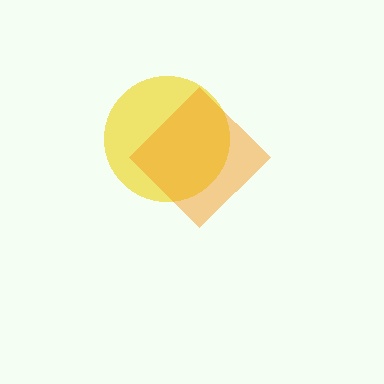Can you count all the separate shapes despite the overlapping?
Yes, there are 2 separate shapes.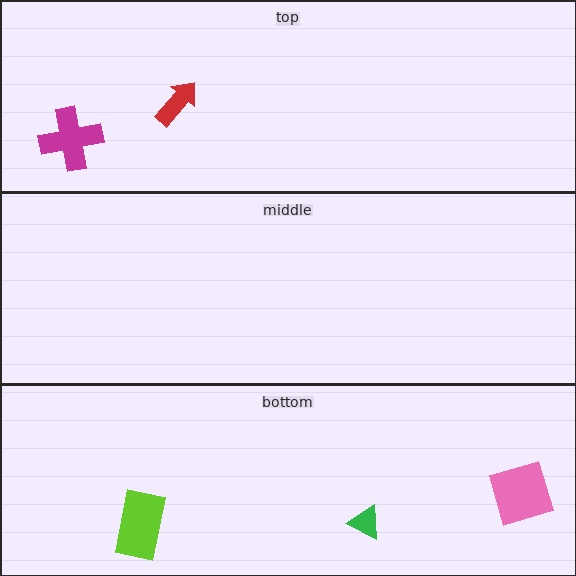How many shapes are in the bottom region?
3.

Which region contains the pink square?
The bottom region.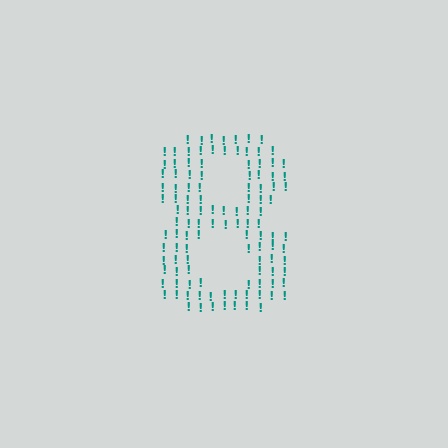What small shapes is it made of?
It is made of small exclamation marks.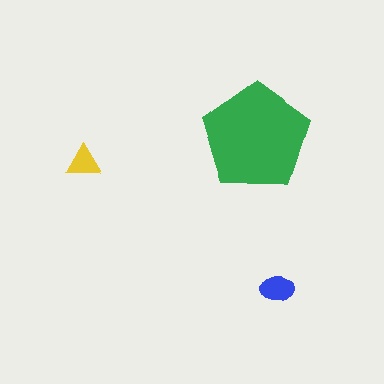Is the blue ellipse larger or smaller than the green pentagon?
Smaller.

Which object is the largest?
The green pentagon.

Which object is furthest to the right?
The blue ellipse is rightmost.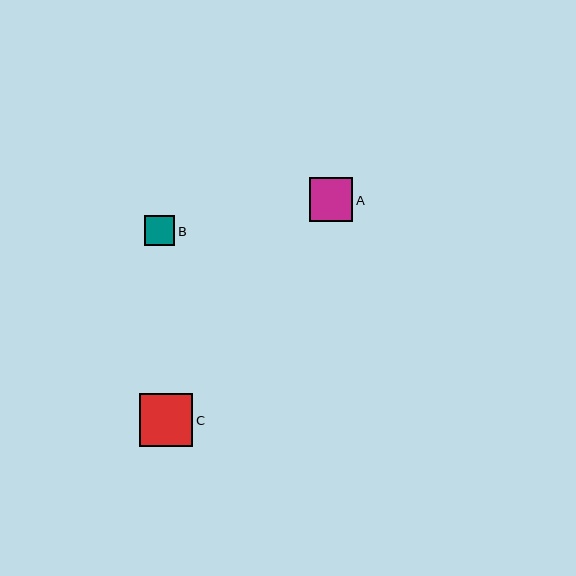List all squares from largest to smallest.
From largest to smallest: C, A, B.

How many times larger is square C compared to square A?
Square C is approximately 1.2 times the size of square A.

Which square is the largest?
Square C is the largest with a size of approximately 53 pixels.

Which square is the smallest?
Square B is the smallest with a size of approximately 30 pixels.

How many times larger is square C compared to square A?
Square C is approximately 1.2 times the size of square A.